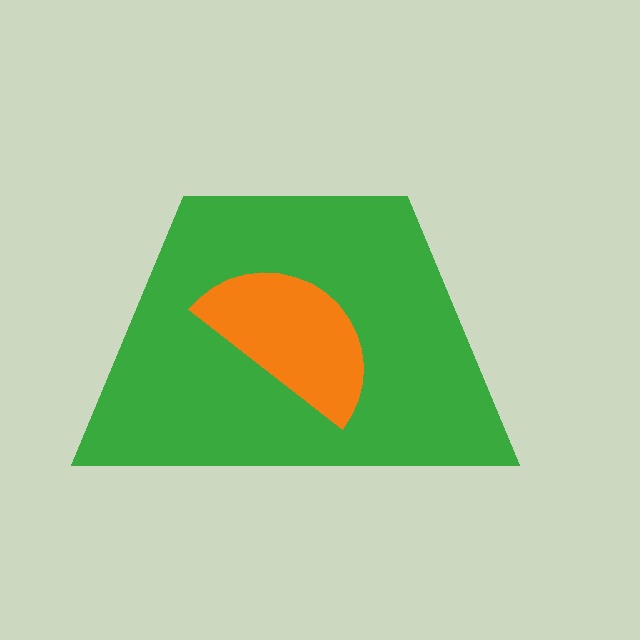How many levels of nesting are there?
2.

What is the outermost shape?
The green trapezoid.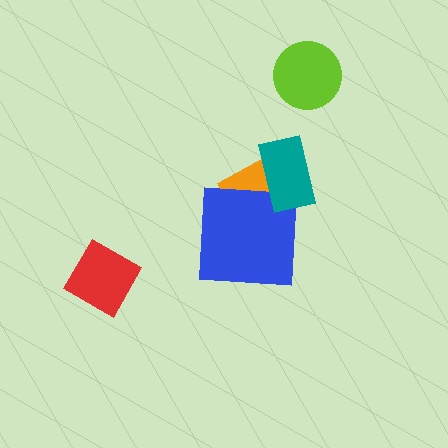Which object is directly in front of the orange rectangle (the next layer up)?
The blue square is directly in front of the orange rectangle.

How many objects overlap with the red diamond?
0 objects overlap with the red diamond.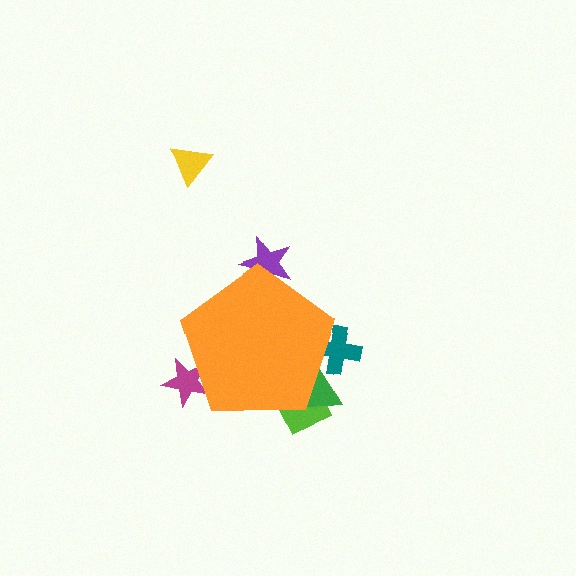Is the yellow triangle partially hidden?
No, the yellow triangle is fully visible.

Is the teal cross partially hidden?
Yes, the teal cross is partially hidden behind the orange pentagon.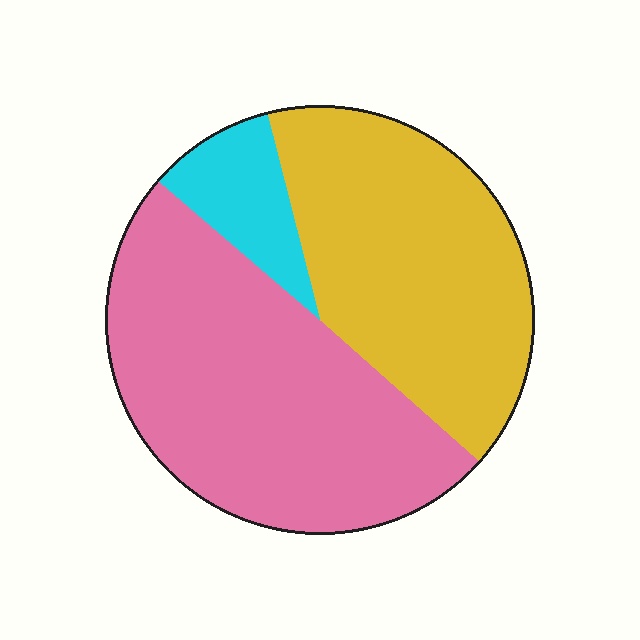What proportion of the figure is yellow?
Yellow takes up between a quarter and a half of the figure.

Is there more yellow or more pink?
Pink.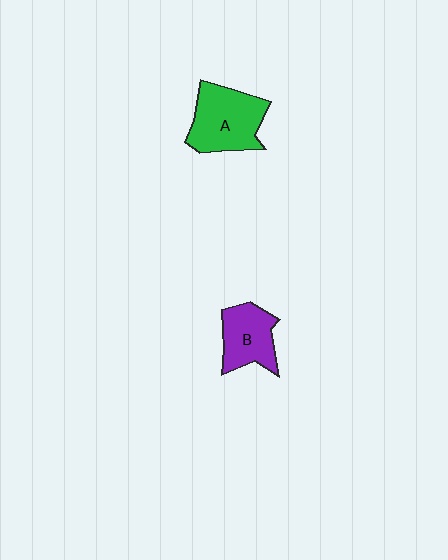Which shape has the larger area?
Shape A (green).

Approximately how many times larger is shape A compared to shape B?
Approximately 1.4 times.